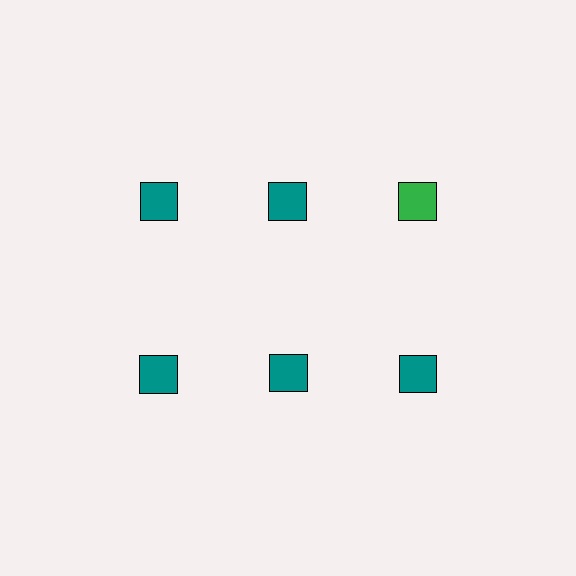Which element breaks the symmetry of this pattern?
The green square in the top row, center column breaks the symmetry. All other shapes are teal squares.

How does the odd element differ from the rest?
It has a different color: green instead of teal.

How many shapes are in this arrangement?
There are 6 shapes arranged in a grid pattern.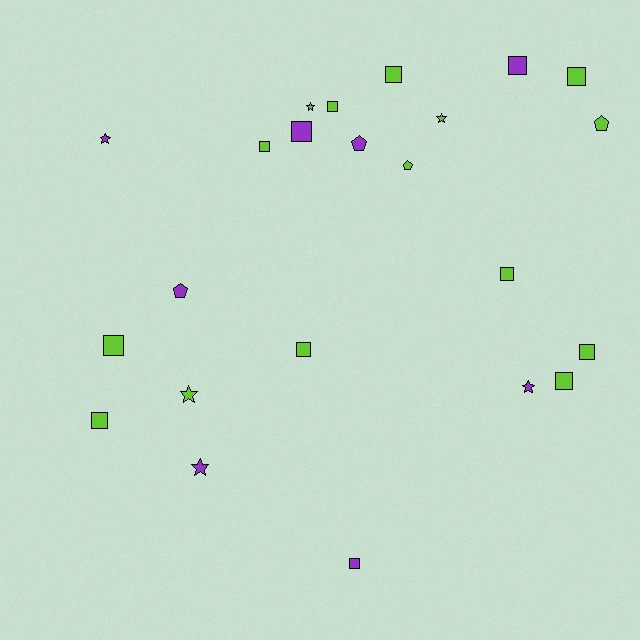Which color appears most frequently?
Lime, with 15 objects.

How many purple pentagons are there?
There are 2 purple pentagons.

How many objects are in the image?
There are 23 objects.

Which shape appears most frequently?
Square, with 13 objects.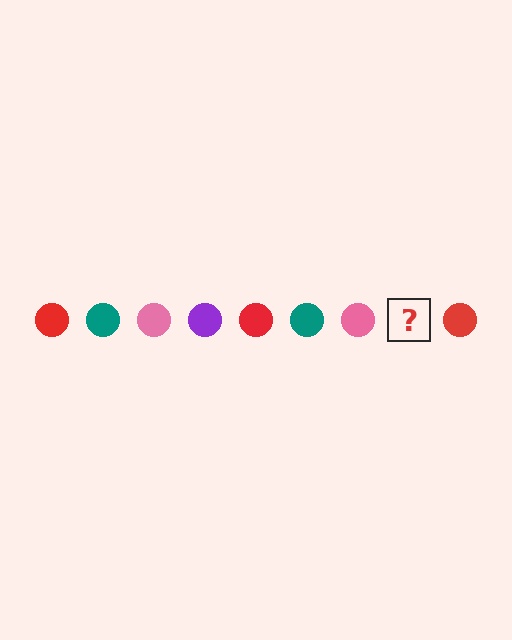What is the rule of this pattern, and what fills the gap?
The rule is that the pattern cycles through red, teal, pink, purple circles. The gap should be filled with a purple circle.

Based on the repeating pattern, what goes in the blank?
The blank should be a purple circle.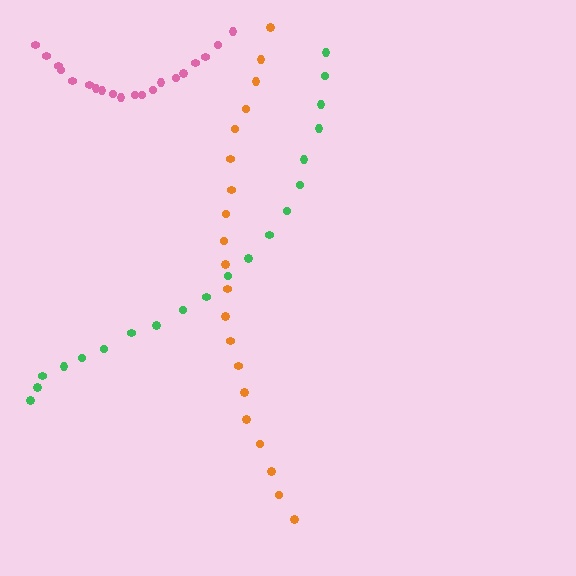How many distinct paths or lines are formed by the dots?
There are 3 distinct paths.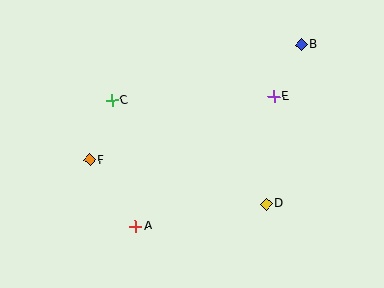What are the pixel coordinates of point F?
Point F is at (90, 160).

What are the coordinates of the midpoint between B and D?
The midpoint between B and D is at (284, 124).